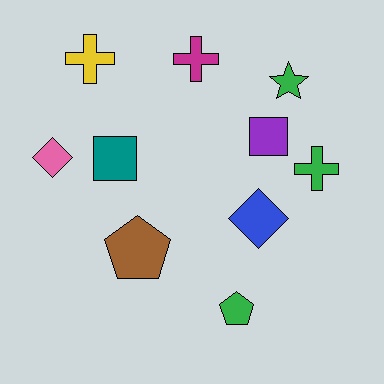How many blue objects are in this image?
There is 1 blue object.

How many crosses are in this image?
There are 3 crosses.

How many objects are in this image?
There are 10 objects.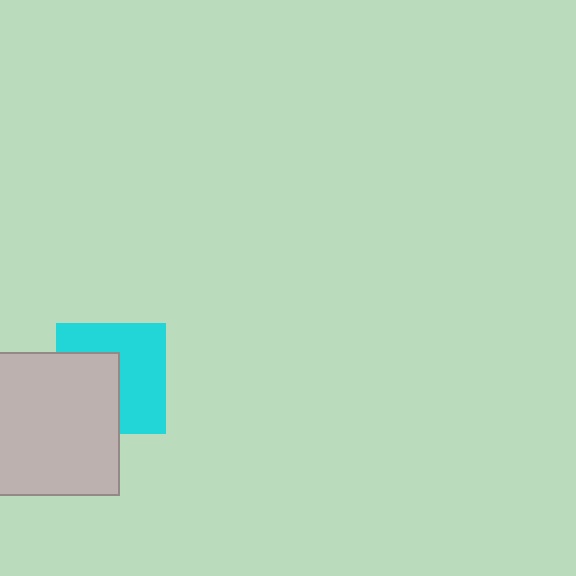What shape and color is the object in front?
The object in front is a light gray square.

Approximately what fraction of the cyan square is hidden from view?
Roughly 43% of the cyan square is hidden behind the light gray square.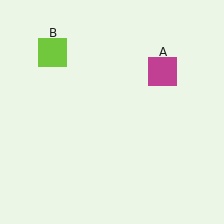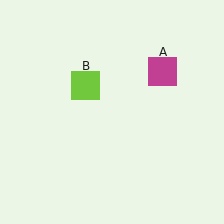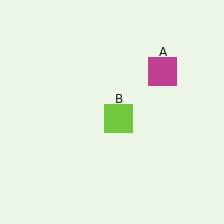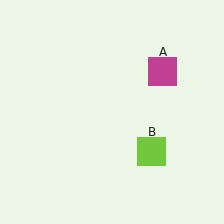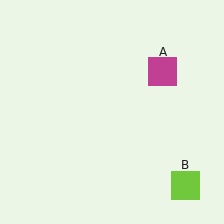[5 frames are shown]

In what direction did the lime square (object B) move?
The lime square (object B) moved down and to the right.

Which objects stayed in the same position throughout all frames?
Magenta square (object A) remained stationary.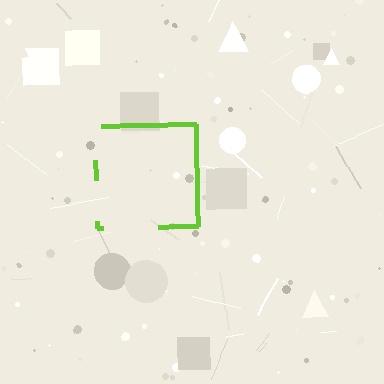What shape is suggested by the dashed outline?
The dashed outline suggests a square.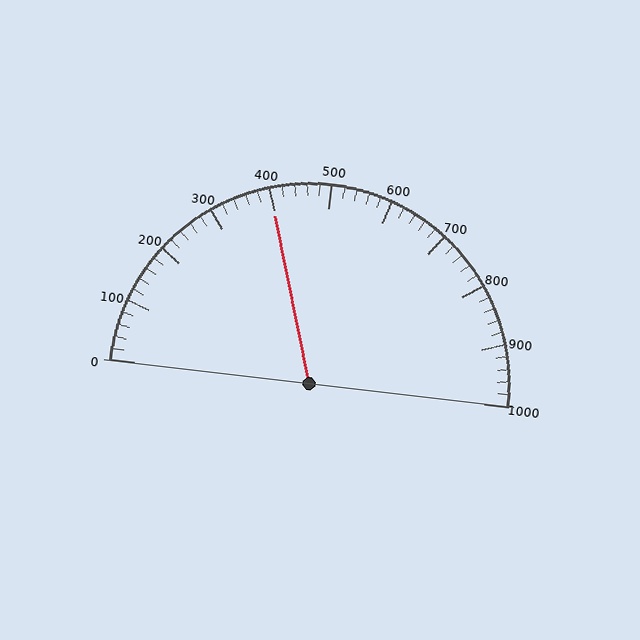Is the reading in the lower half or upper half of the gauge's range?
The reading is in the lower half of the range (0 to 1000).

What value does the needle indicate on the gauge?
The needle indicates approximately 400.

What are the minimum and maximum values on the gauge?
The gauge ranges from 0 to 1000.